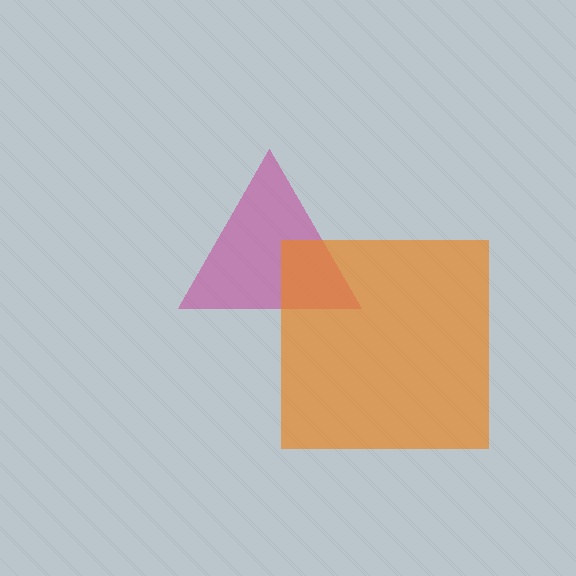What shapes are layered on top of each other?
The layered shapes are: a magenta triangle, an orange square.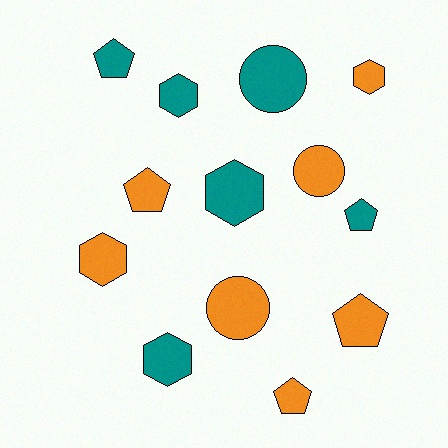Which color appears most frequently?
Orange, with 7 objects.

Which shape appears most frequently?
Pentagon, with 5 objects.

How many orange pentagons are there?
There are 3 orange pentagons.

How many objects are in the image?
There are 13 objects.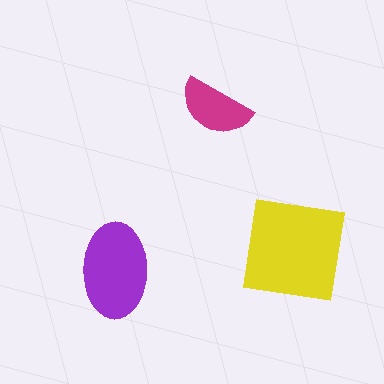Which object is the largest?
The yellow square.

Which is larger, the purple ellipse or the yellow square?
The yellow square.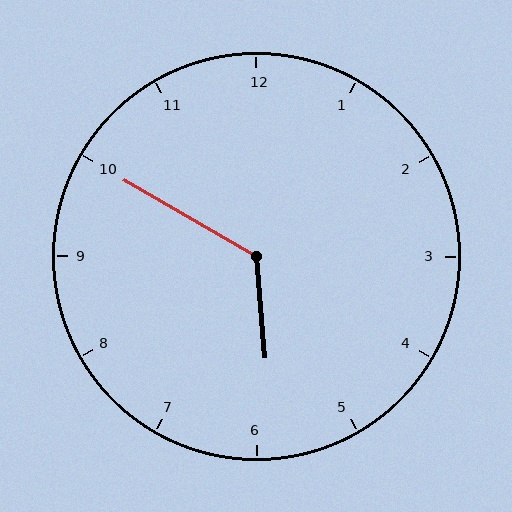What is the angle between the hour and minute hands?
Approximately 125 degrees.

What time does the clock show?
5:50.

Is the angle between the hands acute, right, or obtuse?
It is obtuse.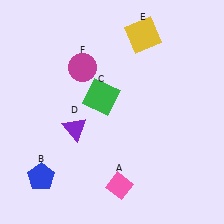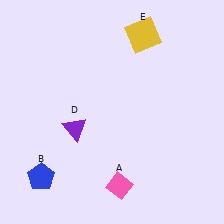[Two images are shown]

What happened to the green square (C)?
The green square (C) was removed in Image 2. It was in the top-left area of Image 1.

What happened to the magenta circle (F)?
The magenta circle (F) was removed in Image 2. It was in the top-left area of Image 1.